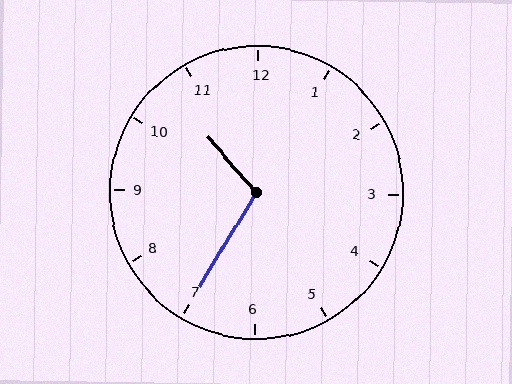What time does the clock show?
10:35.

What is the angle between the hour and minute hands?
Approximately 108 degrees.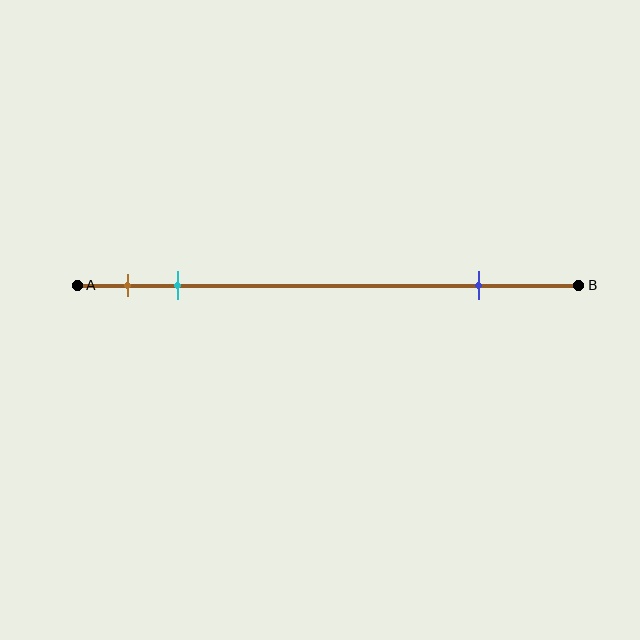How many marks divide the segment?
There are 3 marks dividing the segment.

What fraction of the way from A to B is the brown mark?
The brown mark is approximately 10% (0.1) of the way from A to B.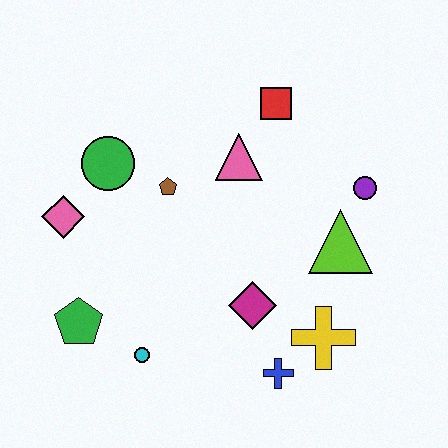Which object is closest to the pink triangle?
The red square is closest to the pink triangle.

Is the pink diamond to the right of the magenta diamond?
No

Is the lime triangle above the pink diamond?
No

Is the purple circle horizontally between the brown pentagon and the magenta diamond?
No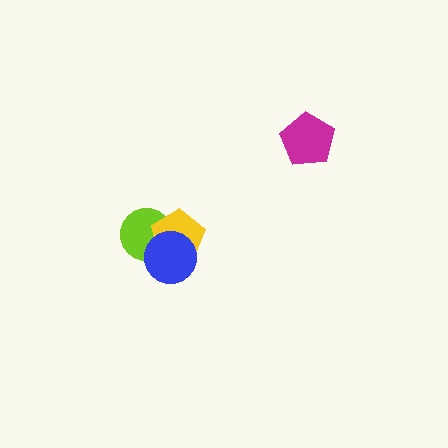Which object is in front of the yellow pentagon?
The blue circle is in front of the yellow pentagon.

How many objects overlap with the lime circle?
2 objects overlap with the lime circle.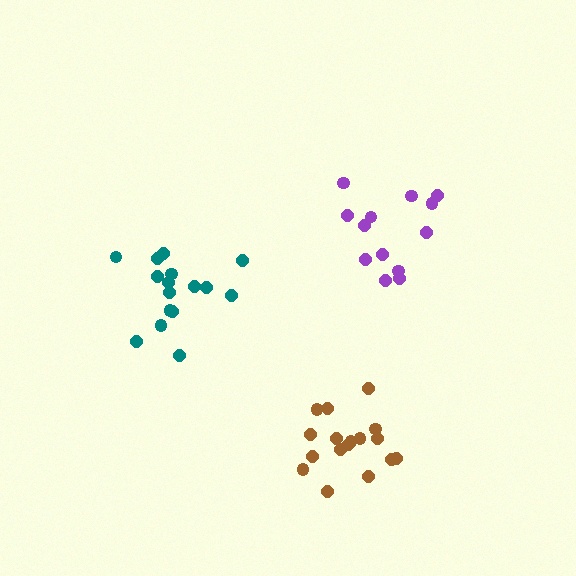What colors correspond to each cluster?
The clusters are colored: brown, teal, purple.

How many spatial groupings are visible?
There are 3 spatial groupings.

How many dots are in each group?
Group 1: 17 dots, Group 2: 16 dots, Group 3: 13 dots (46 total).